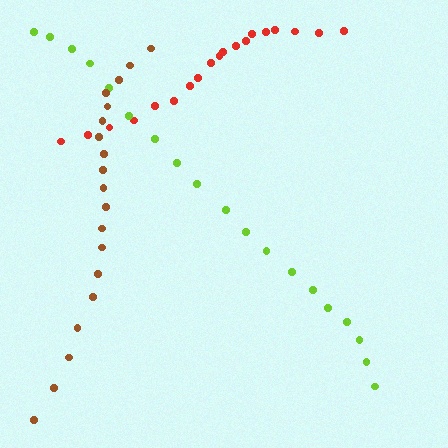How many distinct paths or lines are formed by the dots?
There are 3 distinct paths.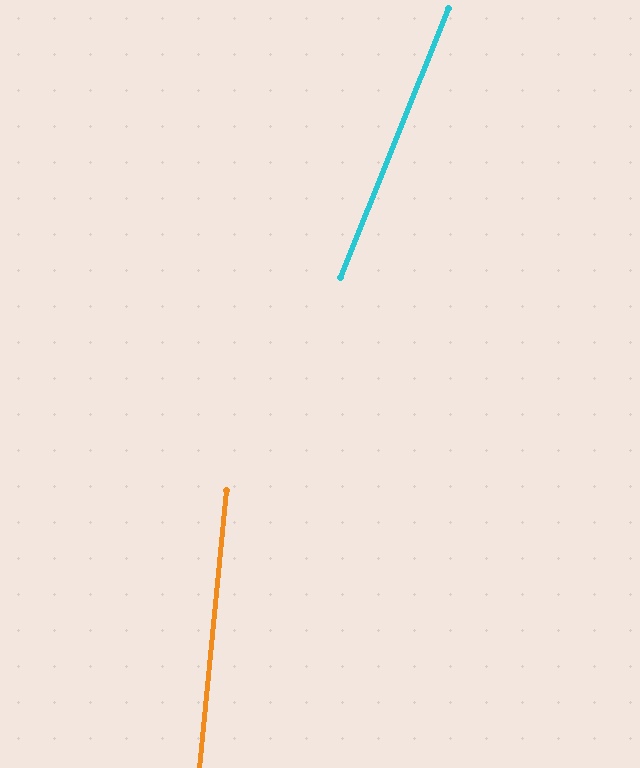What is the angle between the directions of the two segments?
Approximately 16 degrees.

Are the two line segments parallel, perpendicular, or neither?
Neither parallel nor perpendicular — they differ by about 16°.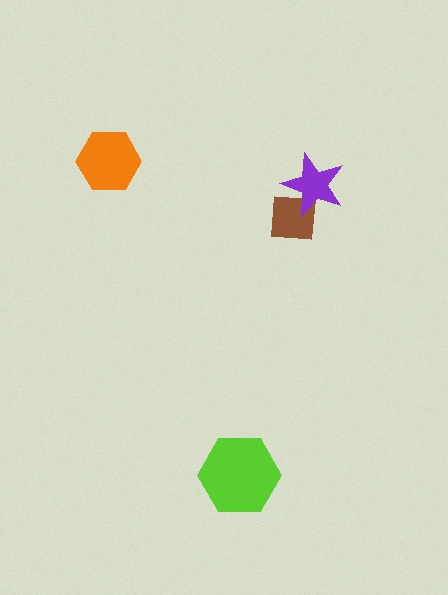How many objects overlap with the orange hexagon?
0 objects overlap with the orange hexagon.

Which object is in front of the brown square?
The purple star is in front of the brown square.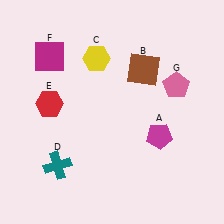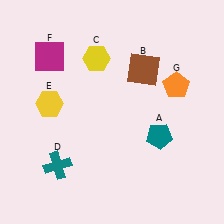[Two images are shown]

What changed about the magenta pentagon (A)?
In Image 1, A is magenta. In Image 2, it changed to teal.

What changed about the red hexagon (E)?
In Image 1, E is red. In Image 2, it changed to yellow.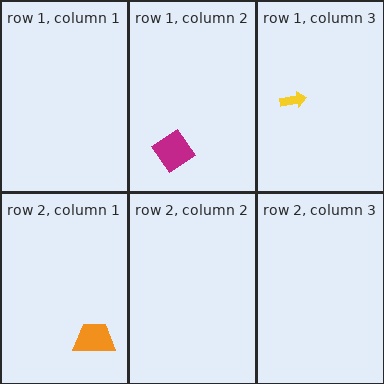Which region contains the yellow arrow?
The row 1, column 3 region.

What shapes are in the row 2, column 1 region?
The orange trapezoid.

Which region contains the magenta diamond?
The row 1, column 2 region.